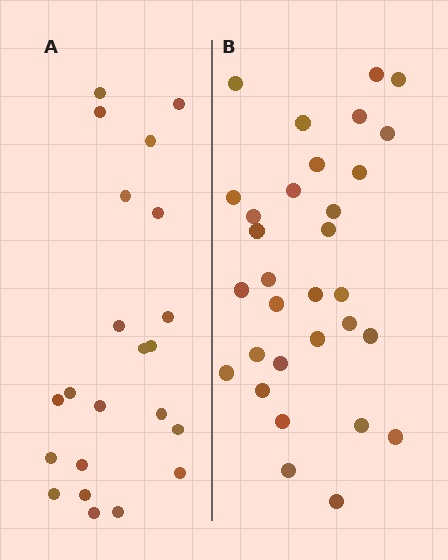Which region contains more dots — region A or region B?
Region B (the right region) has more dots.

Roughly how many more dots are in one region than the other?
Region B has roughly 8 or so more dots than region A.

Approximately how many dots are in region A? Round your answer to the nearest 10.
About 20 dots. (The exact count is 22, which rounds to 20.)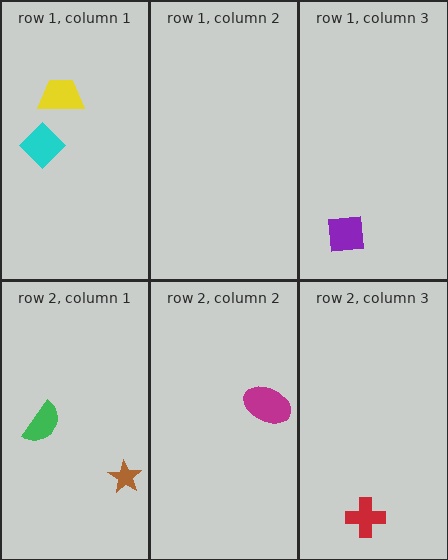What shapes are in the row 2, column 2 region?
The magenta ellipse.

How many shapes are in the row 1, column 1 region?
2.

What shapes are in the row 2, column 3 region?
The red cross.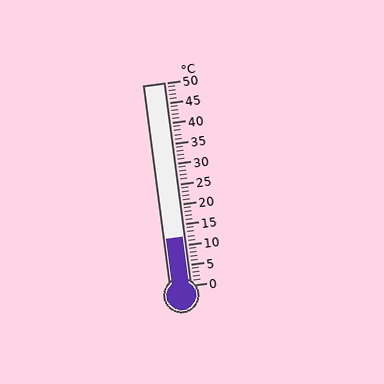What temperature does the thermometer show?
The thermometer shows approximately 12°C.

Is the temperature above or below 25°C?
The temperature is below 25°C.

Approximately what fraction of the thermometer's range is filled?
The thermometer is filled to approximately 25% of its range.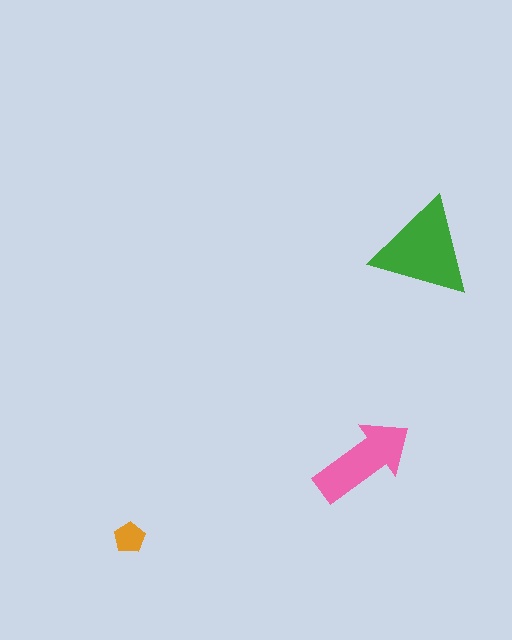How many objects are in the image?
There are 3 objects in the image.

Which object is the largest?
The green triangle.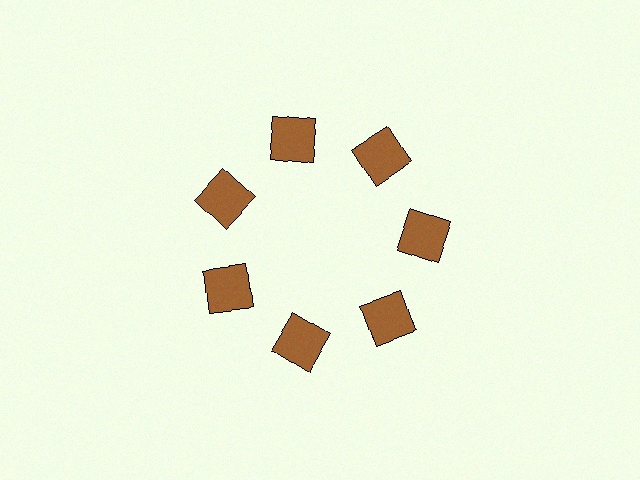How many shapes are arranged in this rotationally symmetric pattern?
There are 7 shapes, arranged in 7 groups of 1.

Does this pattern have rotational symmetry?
Yes, this pattern has 7-fold rotational symmetry. It looks the same after rotating 51 degrees around the center.